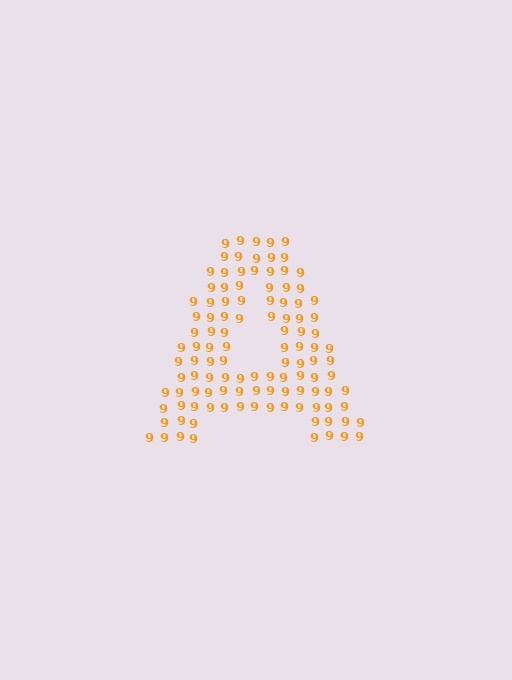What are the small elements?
The small elements are digit 9's.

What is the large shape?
The large shape is the letter A.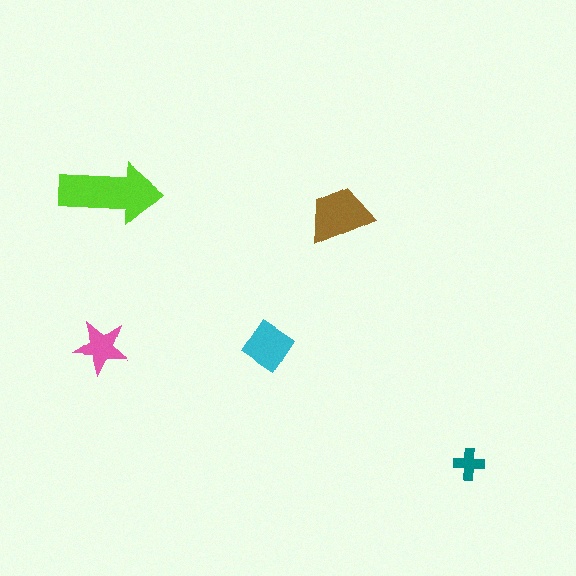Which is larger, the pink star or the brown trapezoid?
The brown trapezoid.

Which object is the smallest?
The teal cross.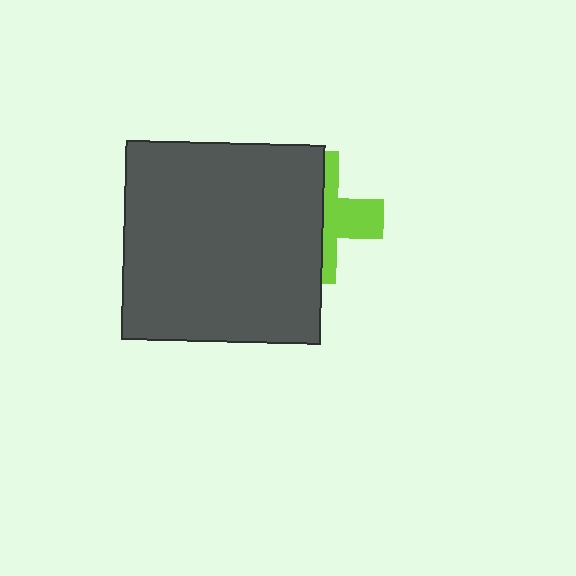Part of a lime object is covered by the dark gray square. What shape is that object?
It is a cross.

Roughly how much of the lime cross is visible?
A small part of it is visible (roughly 41%).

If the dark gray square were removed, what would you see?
You would see the complete lime cross.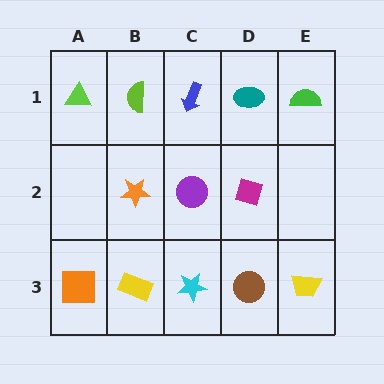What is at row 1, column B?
A lime semicircle.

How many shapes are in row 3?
5 shapes.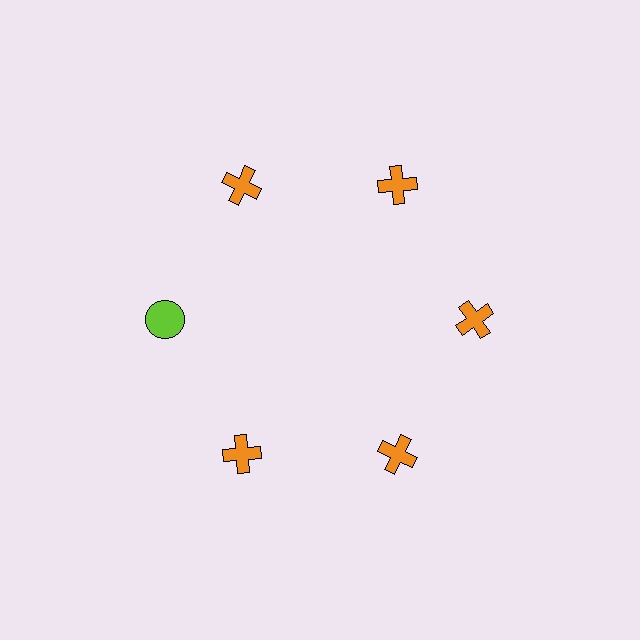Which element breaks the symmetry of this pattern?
The lime circle at roughly the 9 o'clock position breaks the symmetry. All other shapes are orange crosses.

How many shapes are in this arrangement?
There are 6 shapes arranged in a ring pattern.